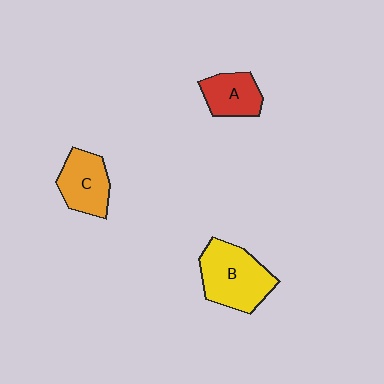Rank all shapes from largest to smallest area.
From largest to smallest: B (yellow), C (orange), A (red).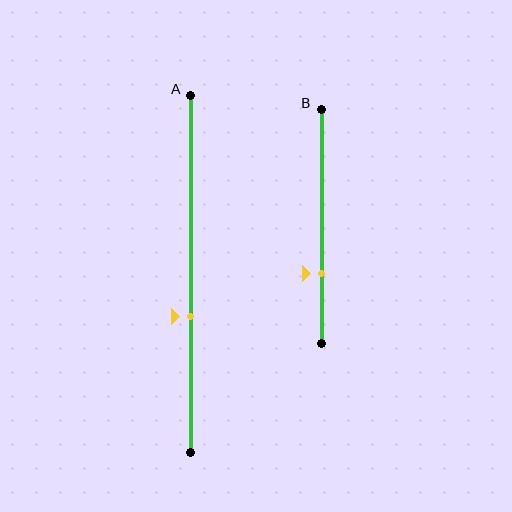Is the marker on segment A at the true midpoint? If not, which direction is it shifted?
No, the marker on segment A is shifted downward by about 12% of the segment length.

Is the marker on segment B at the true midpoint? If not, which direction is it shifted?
No, the marker on segment B is shifted downward by about 20% of the segment length.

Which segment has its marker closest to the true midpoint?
Segment A has its marker closest to the true midpoint.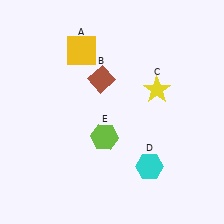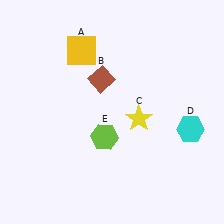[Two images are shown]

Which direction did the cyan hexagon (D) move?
The cyan hexagon (D) moved right.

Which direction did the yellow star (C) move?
The yellow star (C) moved down.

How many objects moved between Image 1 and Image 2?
2 objects moved between the two images.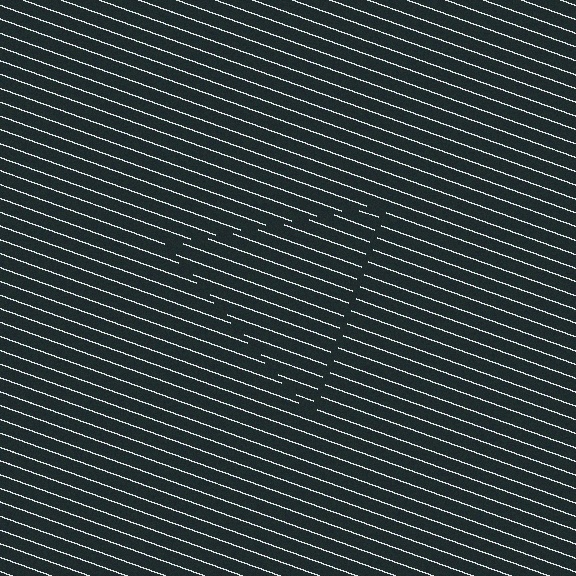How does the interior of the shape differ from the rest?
The interior of the shape contains the same grating, shifted by half a period — the contour is defined by the phase discontinuity where line-ends from the inner and outer gratings abut.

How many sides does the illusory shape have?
3 sides — the line-ends trace a triangle.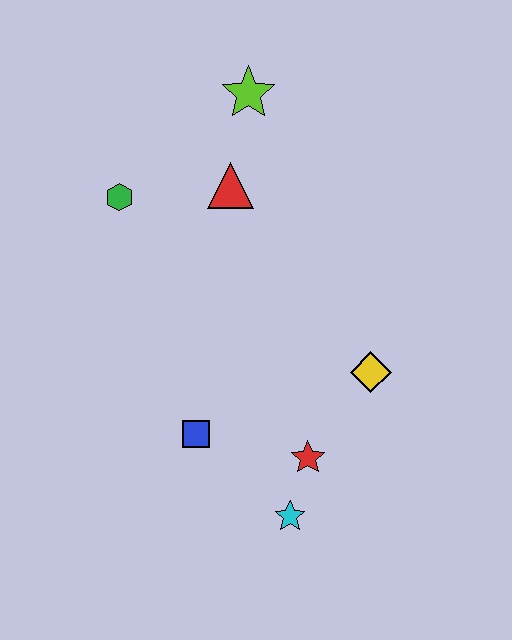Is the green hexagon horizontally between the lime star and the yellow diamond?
No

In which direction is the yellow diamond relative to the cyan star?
The yellow diamond is above the cyan star.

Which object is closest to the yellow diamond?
The red star is closest to the yellow diamond.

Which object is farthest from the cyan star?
The lime star is farthest from the cyan star.